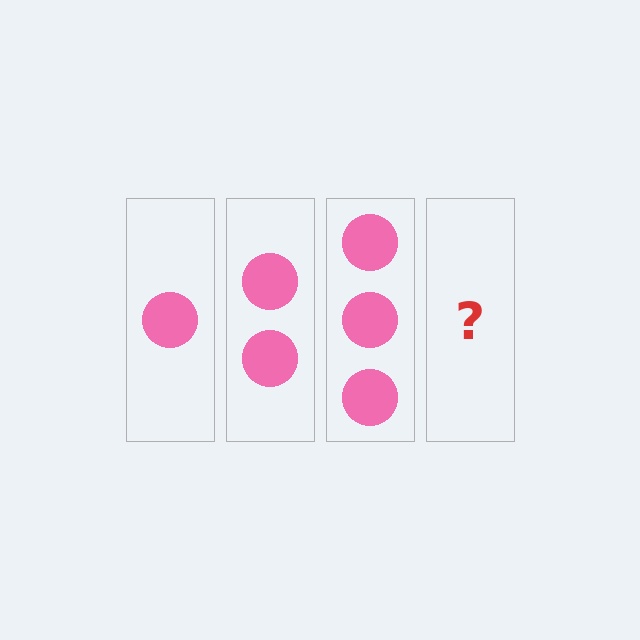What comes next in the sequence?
The next element should be 4 circles.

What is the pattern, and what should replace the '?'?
The pattern is that each step adds one more circle. The '?' should be 4 circles.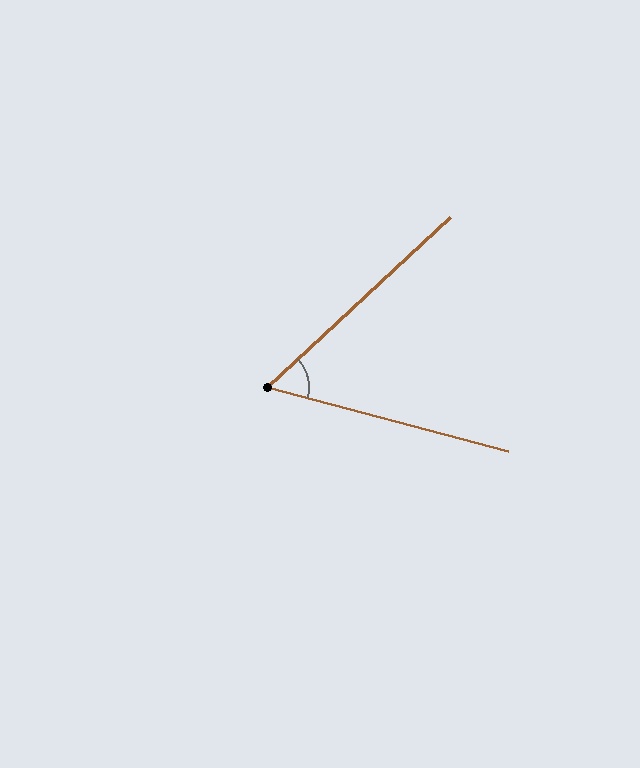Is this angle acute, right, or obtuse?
It is acute.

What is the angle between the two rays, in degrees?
Approximately 58 degrees.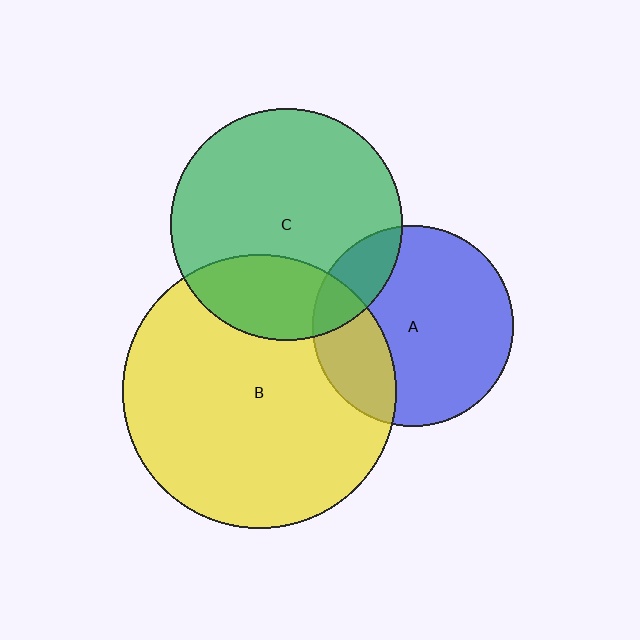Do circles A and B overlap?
Yes.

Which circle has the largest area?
Circle B (yellow).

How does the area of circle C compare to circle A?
Approximately 1.3 times.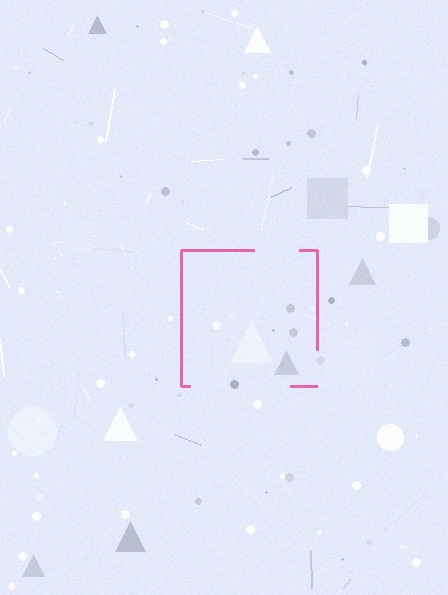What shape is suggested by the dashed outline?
The dashed outline suggests a square.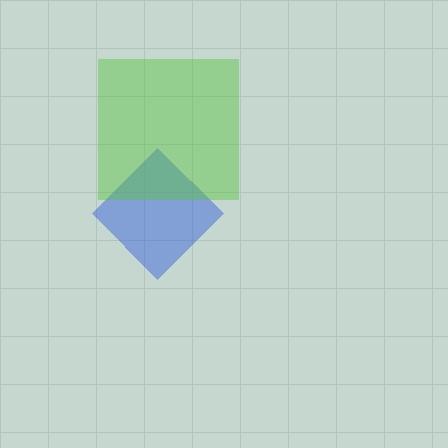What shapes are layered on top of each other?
The layered shapes are: a blue diamond, a lime square.